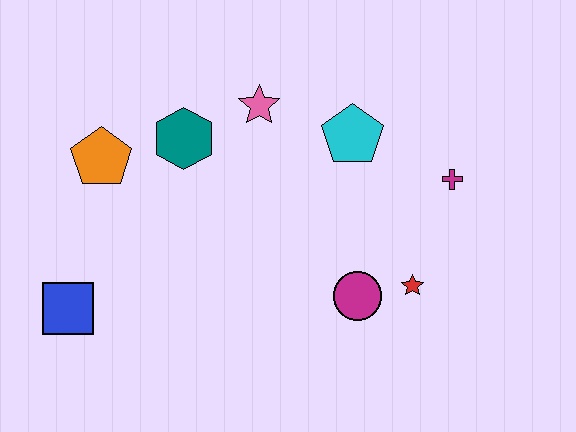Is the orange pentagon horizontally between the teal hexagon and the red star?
No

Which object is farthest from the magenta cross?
The blue square is farthest from the magenta cross.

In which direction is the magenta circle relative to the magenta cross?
The magenta circle is below the magenta cross.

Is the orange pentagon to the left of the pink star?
Yes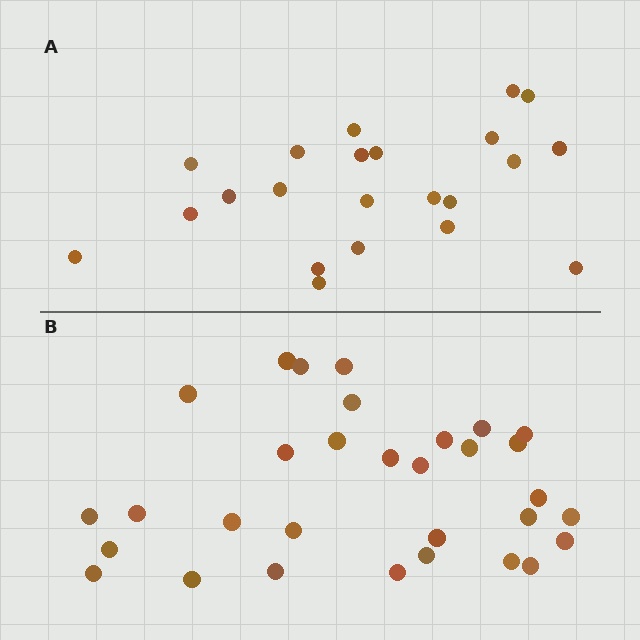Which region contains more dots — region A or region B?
Region B (the bottom region) has more dots.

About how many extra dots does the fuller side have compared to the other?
Region B has roughly 8 or so more dots than region A.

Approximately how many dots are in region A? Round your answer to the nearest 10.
About 20 dots. (The exact count is 22, which rounds to 20.)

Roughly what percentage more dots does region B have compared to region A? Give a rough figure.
About 40% more.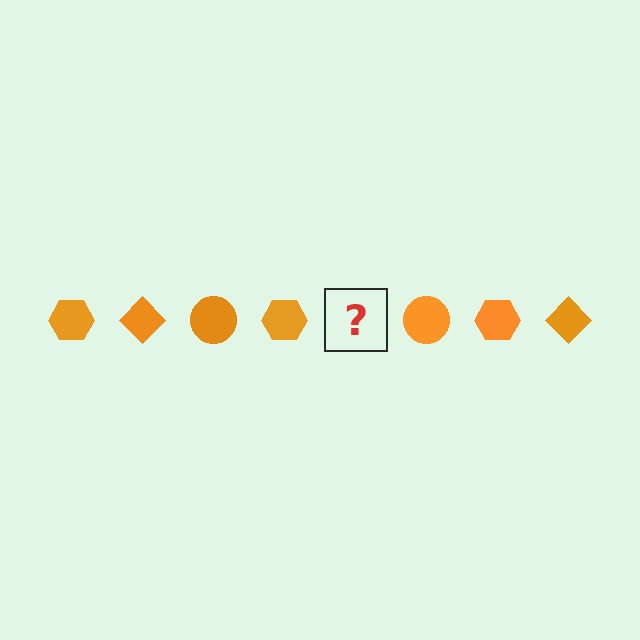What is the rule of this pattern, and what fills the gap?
The rule is that the pattern cycles through hexagon, diamond, circle shapes in orange. The gap should be filled with an orange diamond.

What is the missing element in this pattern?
The missing element is an orange diamond.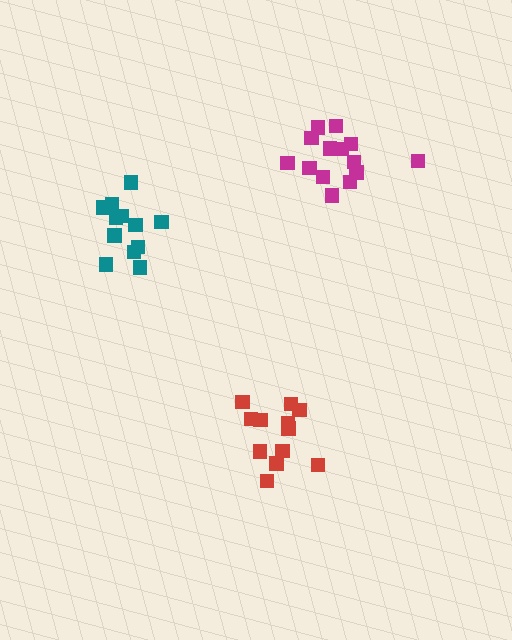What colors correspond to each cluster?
The clusters are colored: red, teal, magenta.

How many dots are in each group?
Group 1: 12 dots, Group 2: 13 dots, Group 3: 14 dots (39 total).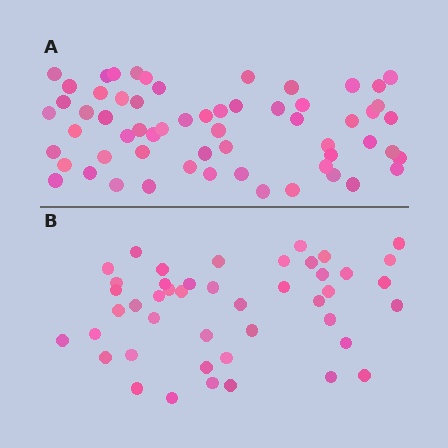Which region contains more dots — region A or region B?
Region A (the top region) has more dots.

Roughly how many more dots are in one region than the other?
Region A has approximately 15 more dots than region B.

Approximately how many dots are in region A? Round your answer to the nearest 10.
About 60 dots.